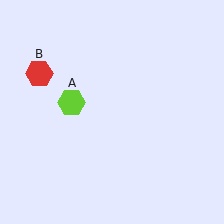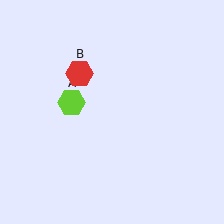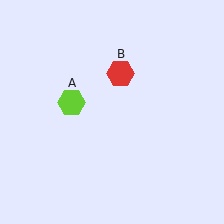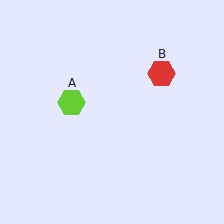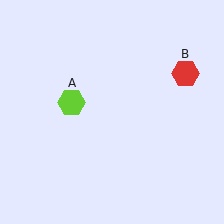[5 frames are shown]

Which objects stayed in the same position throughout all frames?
Lime hexagon (object A) remained stationary.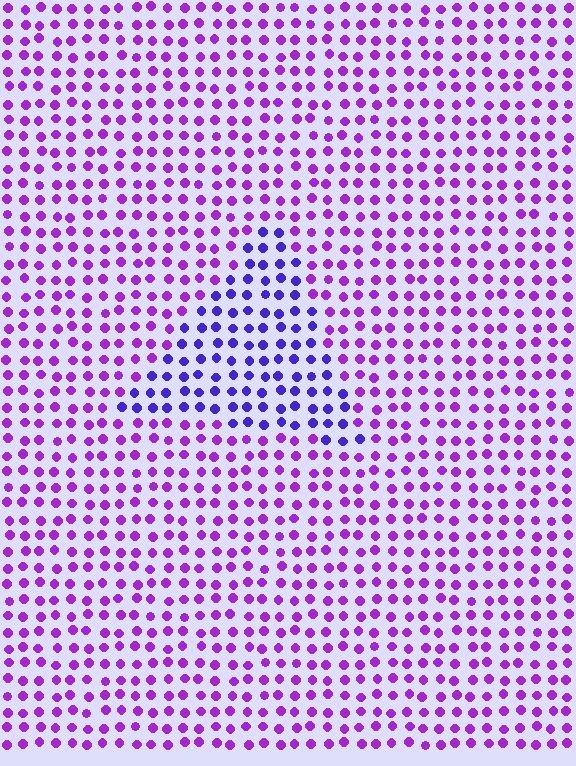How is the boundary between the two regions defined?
The boundary is defined purely by a slight shift in hue (about 35 degrees). Spacing, size, and orientation are identical on both sides.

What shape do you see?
I see a triangle.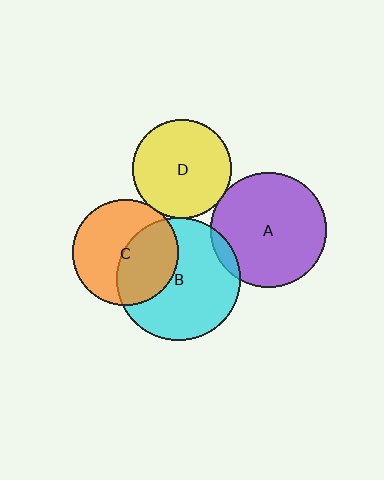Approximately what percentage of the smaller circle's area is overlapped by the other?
Approximately 5%.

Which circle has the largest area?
Circle B (cyan).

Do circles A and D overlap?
Yes.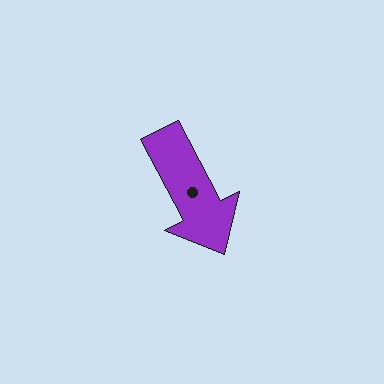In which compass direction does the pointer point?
Southeast.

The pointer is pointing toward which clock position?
Roughly 5 o'clock.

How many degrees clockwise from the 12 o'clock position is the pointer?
Approximately 152 degrees.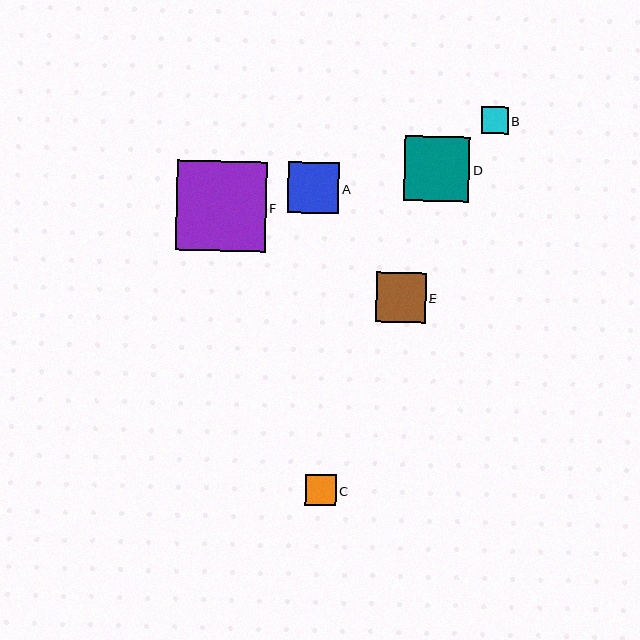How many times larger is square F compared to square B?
Square F is approximately 3.3 times the size of square B.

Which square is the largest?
Square F is the largest with a size of approximately 90 pixels.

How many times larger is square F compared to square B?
Square F is approximately 3.3 times the size of square B.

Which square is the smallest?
Square B is the smallest with a size of approximately 27 pixels.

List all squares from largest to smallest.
From largest to smallest: F, D, A, E, C, B.